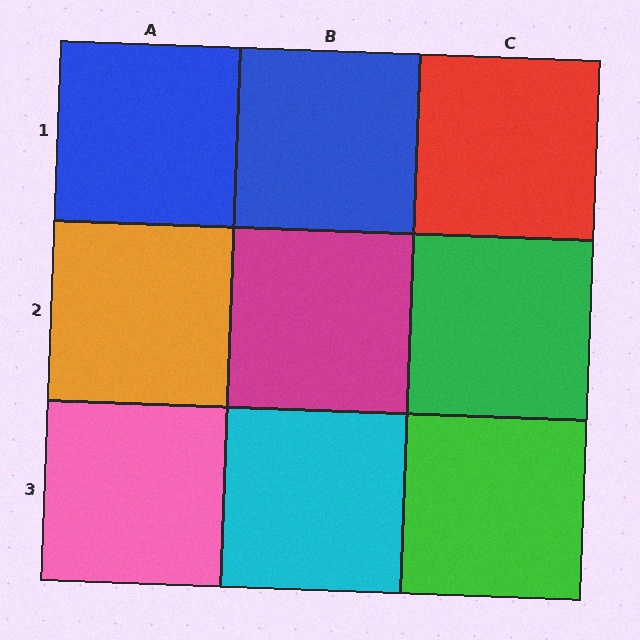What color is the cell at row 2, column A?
Orange.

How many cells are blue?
2 cells are blue.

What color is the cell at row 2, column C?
Green.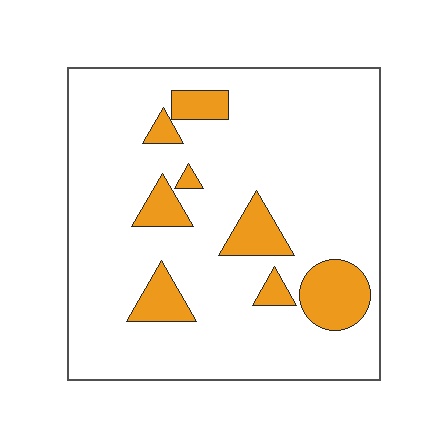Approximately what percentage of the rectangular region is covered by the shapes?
Approximately 15%.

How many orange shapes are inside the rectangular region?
8.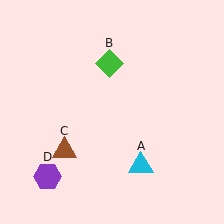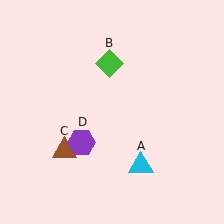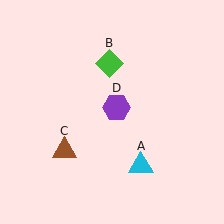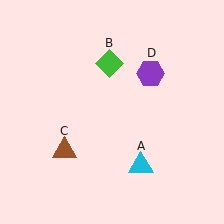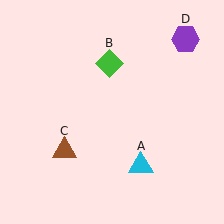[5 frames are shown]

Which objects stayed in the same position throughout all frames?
Cyan triangle (object A) and green diamond (object B) and brown triangle (object C) remained stationary.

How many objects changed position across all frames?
1 object changed position: purple hexagon (object D).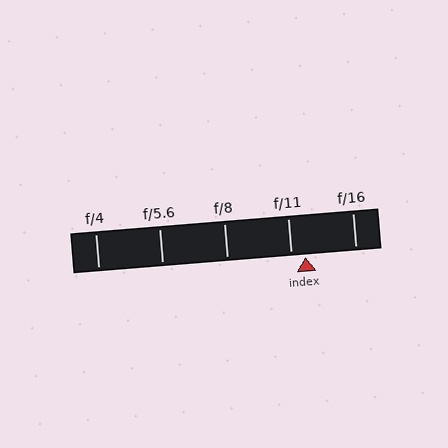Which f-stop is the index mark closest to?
The index mark is closest to f/11.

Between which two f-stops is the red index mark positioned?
The index mark is between f/11 and f/16.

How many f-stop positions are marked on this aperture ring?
There are 5 f-stop positions marked.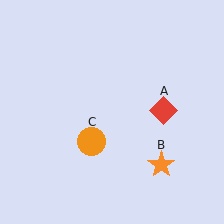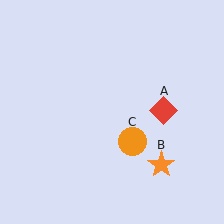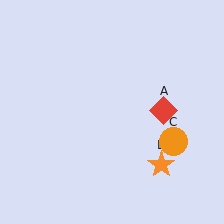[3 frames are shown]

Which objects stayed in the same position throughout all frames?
Red diamond (object A) and orange star (object B) remained stationary.